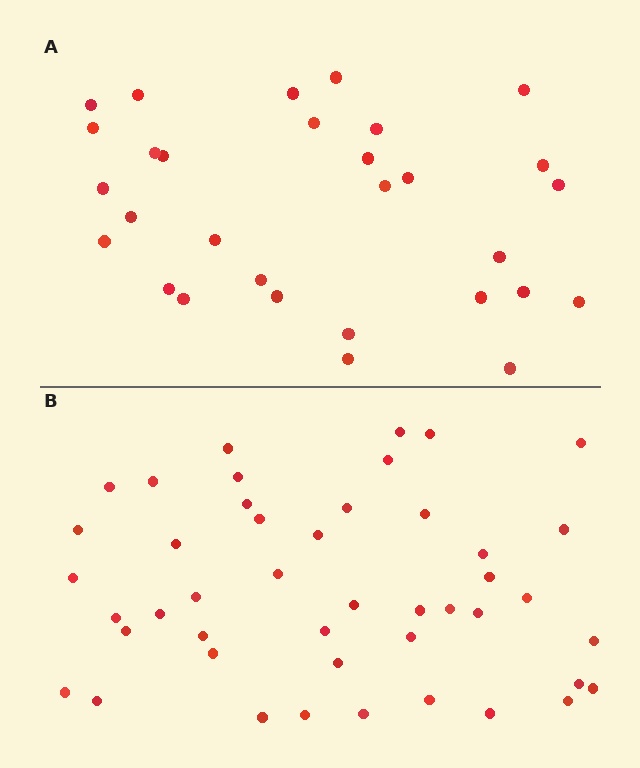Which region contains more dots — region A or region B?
Region B (the bottom region) has more dots.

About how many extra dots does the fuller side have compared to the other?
Region B has approximately 15 more dots than region A.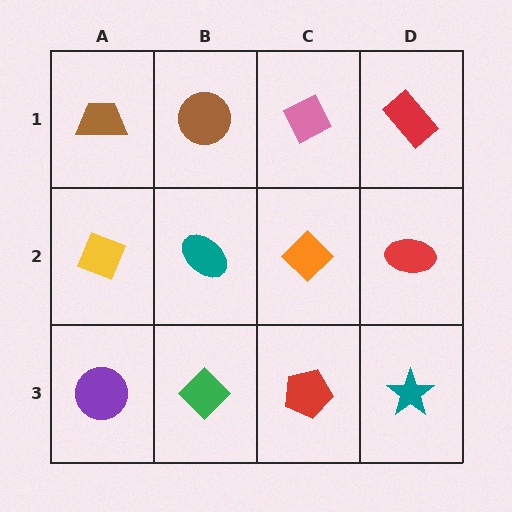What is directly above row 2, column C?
A pink diamond.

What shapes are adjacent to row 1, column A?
A yellow diamond (row 2, column A), a brown circle (row 1, column B).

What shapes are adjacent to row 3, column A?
A yellow diamond (row 2, column A), a green diamond (row 3, column B).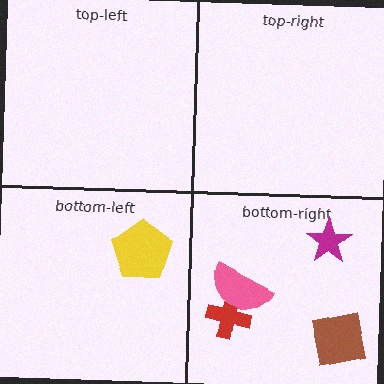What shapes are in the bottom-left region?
The yellow pentagon.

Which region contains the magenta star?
The bottom-right region.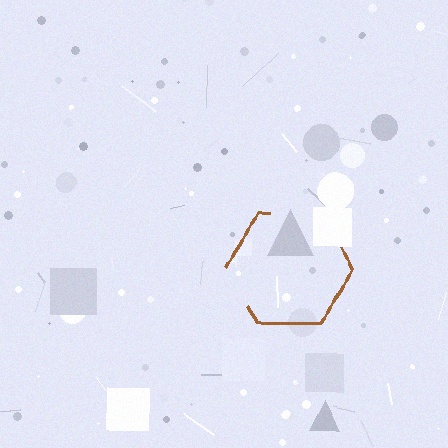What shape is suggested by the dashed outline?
The dashed outline suggests a hexagon.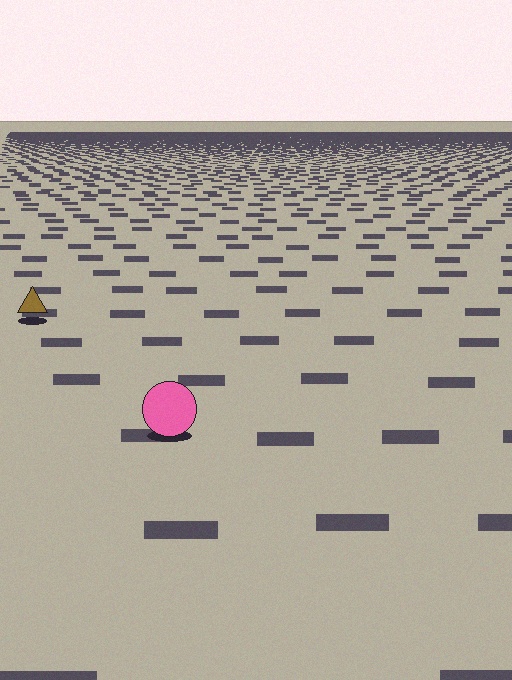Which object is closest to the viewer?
The pink circle is closest. The texture marks near it are larger and more spread out.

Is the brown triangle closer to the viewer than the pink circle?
No. The pink circle is closer — you can tell from the texture gradient: the ground texture is coarser near it.